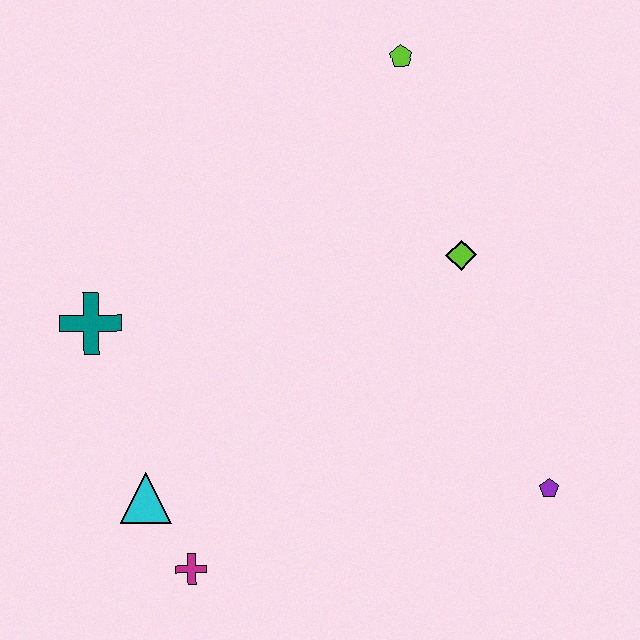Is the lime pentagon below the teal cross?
No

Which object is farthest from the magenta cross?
The lime pentagon is farthest from the magenta cross.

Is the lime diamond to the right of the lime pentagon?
Yes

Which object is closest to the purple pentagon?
The lime diamond is closest to the purple pentagon.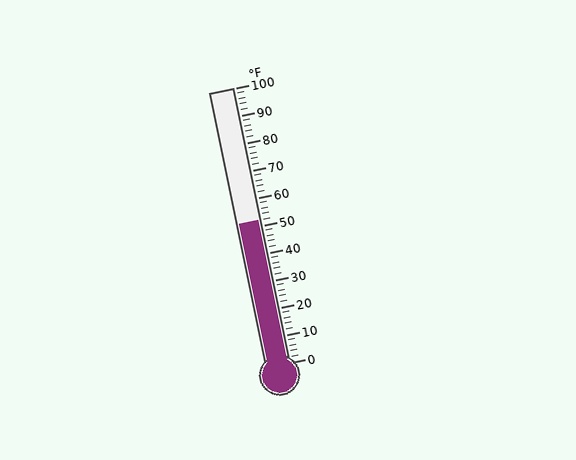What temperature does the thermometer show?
The thermometer shows approximately 52°F.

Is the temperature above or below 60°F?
The temperature is below 60°F.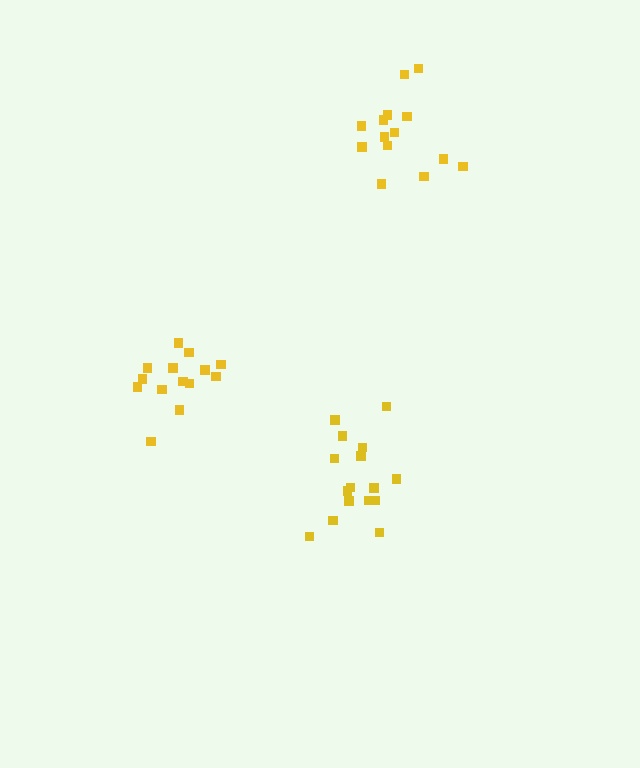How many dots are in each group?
Group 1: 16 dots, Group 2: 14 dots, Group 3: 14 dots (44 total).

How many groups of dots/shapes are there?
There are 3 groups.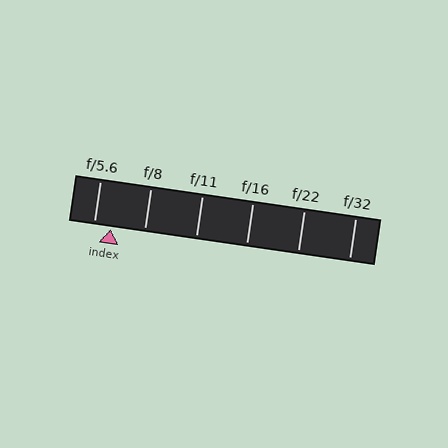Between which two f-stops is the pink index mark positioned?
The index mark is between f/5.6 and f/8.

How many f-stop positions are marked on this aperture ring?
There are 6 f-stop positions marked.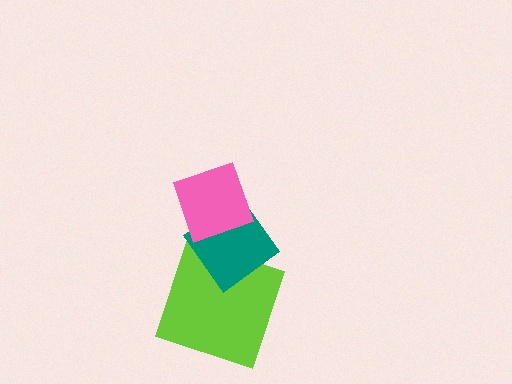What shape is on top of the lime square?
The teal diamond is on top of the lime square.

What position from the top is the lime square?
The lime square is 3rd from the top.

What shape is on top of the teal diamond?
The pink diamond is on top of the teal diamond.